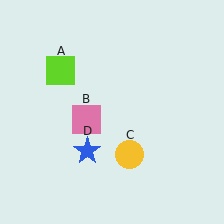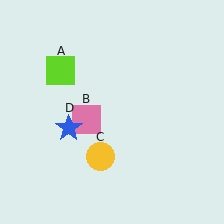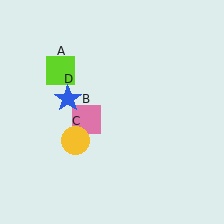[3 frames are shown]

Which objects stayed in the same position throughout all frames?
Lime square (object A) and pink square (object B) remained stationary.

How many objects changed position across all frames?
2 objects changed position: yellow circle (object C), blue star (object D).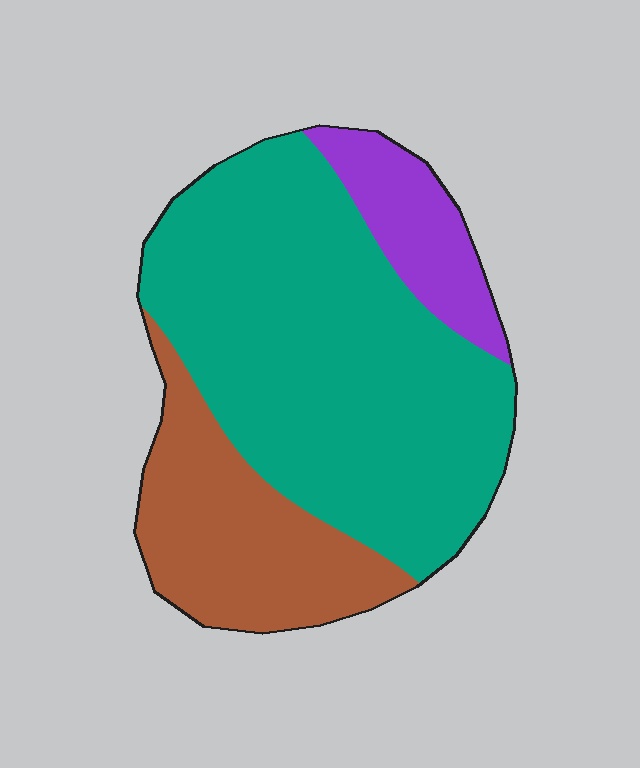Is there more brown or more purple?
Brown.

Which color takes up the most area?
Teal, at roughly 65%.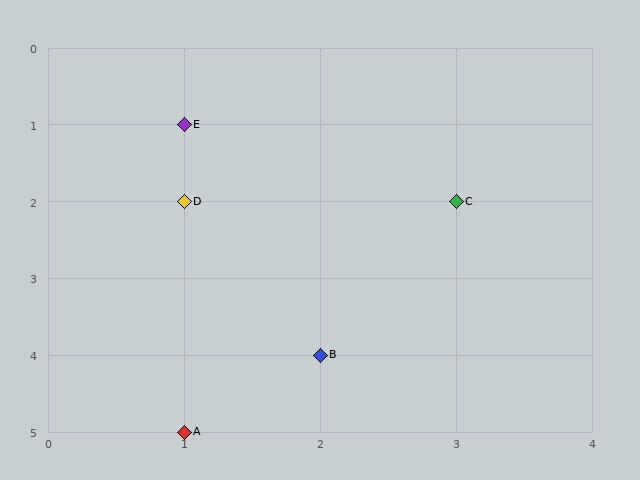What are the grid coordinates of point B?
Point B is at grid coordinates (2, 4).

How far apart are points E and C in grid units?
Points E and C are 2 columns and 1 row apart (about 2.2 grid units diagonally).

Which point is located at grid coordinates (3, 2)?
Point C is at (3, 2).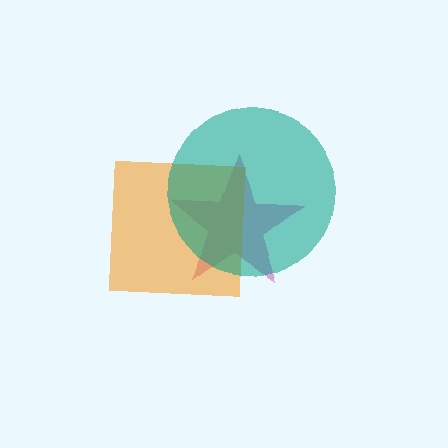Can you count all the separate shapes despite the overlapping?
Yes, there are 3 separate shapes.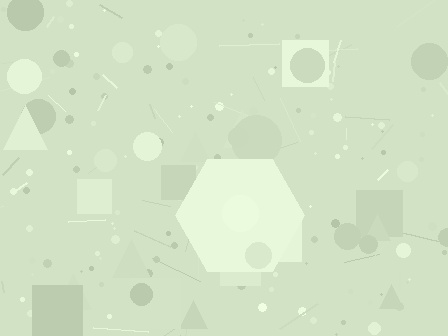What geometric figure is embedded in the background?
A hexagon is embedded in the background.